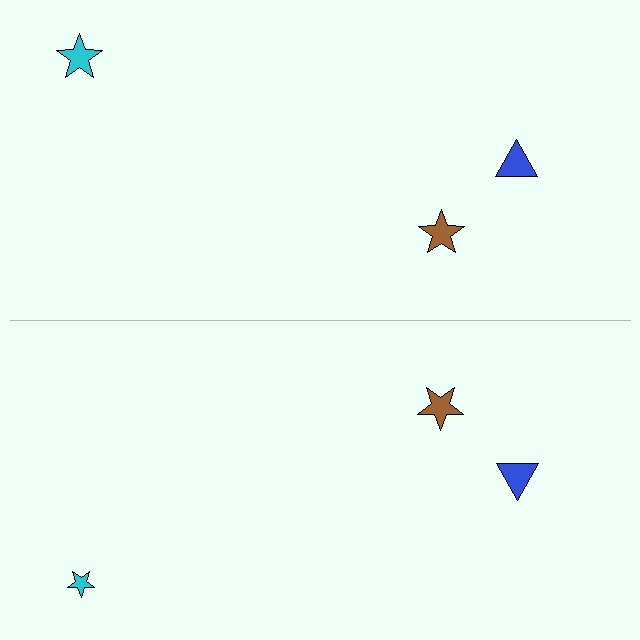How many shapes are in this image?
There are 6 shapes in this image.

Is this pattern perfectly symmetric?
No, the pattern is not perfectly symmetric. The cyan star on the bottom side has a different size than its mirror counterpart.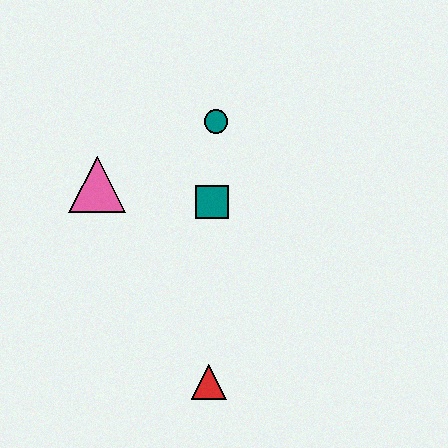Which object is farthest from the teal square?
The red triangle is farthest from the teal square.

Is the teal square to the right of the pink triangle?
Yes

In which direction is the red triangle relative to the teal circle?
The red triangle is below the teal circle.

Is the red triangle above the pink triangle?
No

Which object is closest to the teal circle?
The teal square is closest to the teal circle.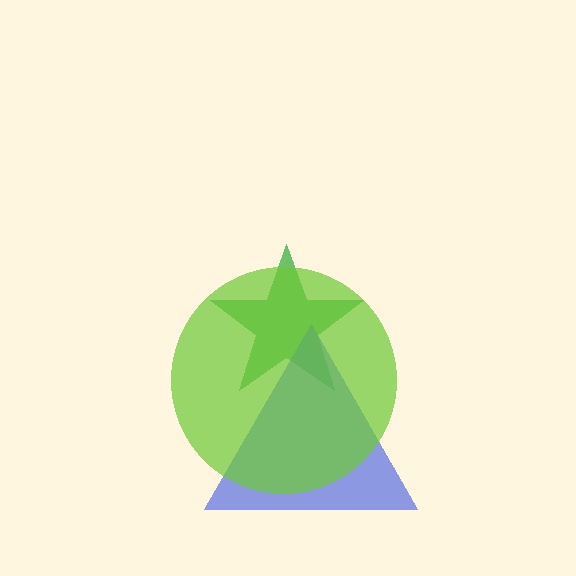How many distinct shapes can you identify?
There are 3 distinct shapes: a green star, a blue triangle, a lime circle.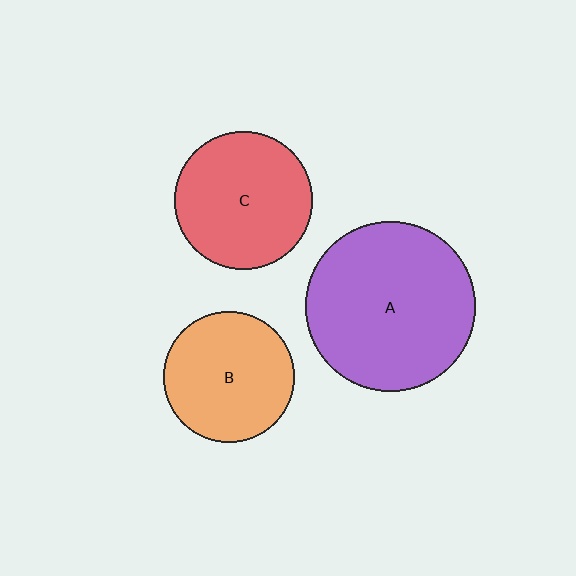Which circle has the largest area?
Circle A (purple).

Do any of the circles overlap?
No, none of the circles overlap.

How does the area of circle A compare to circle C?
Approximately 1.5 times.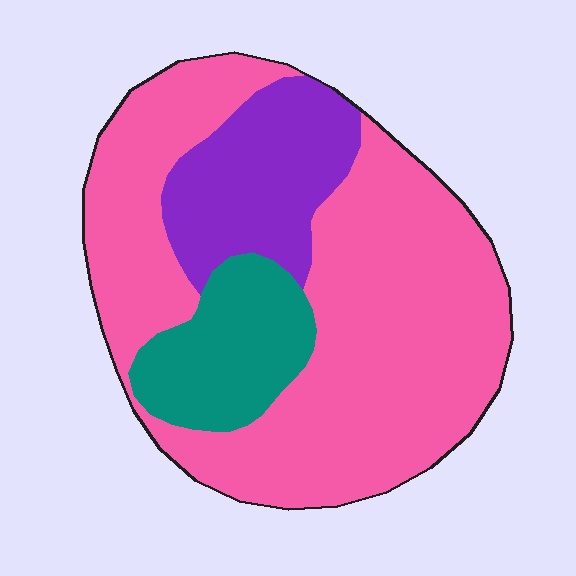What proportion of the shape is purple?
Purple takes up less than a quarter of the shape.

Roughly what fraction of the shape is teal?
Teal takes up about one sixth (1/6) of the shape.